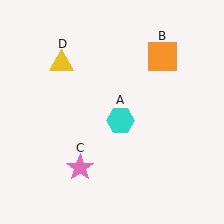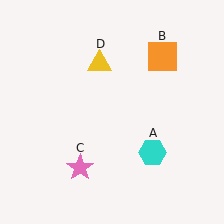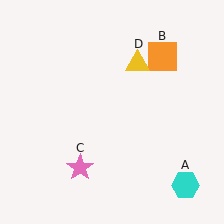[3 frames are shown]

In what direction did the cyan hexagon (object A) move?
The cyan hexagon (object A) moved down and to the right.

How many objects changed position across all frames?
2 objects changed position: cyan hexagon (object A), yellow triangle (object D).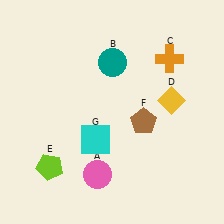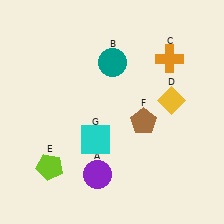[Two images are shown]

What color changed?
The circle (A) changed from pink in Image 1 to purple in Image 2.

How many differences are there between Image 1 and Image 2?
There is 1 difference between the two images.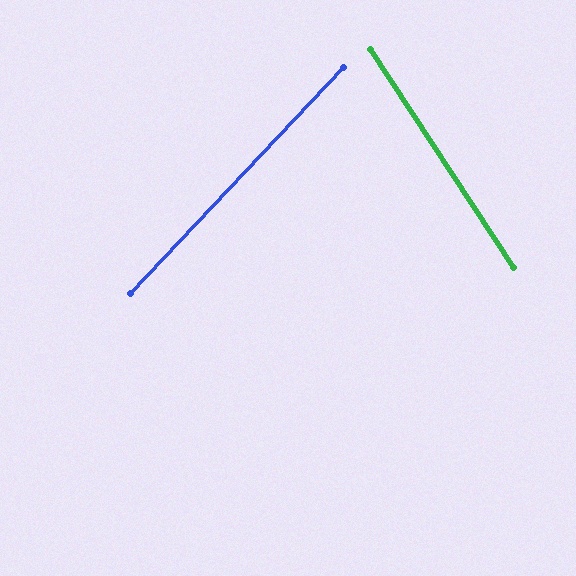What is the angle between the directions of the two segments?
Approximately 77 degrees.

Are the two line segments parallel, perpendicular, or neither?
Neither parallel nor perpendicular — they differ by about 77°.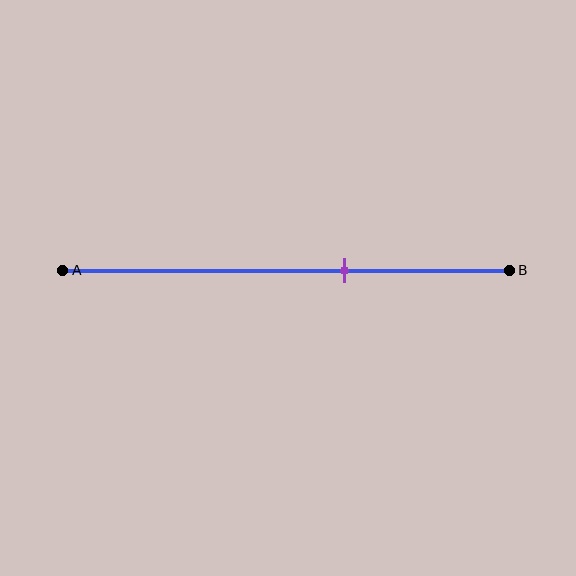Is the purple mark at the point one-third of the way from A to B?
No, the mark is at about 65% from A, not at the 33% one-third point.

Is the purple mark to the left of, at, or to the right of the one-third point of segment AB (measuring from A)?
The purple mark is to the right of the one-third point of segment AB.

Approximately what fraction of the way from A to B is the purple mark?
The purple mark is approximately 65% of the way from A to B.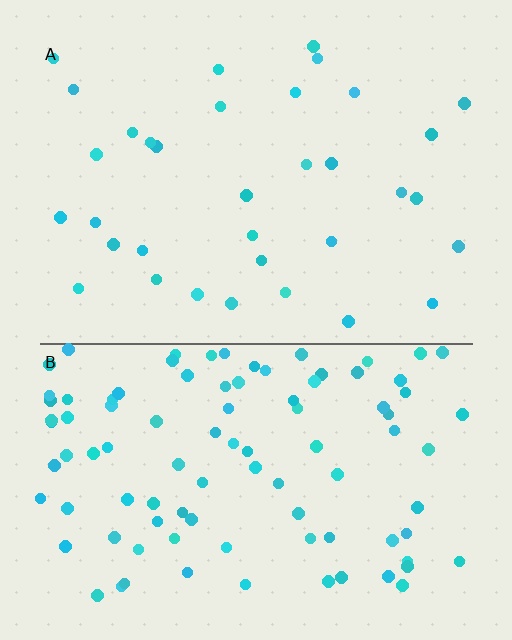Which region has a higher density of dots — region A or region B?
B (the bottom).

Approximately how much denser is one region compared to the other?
Approximately 2.9× — region B over region A.